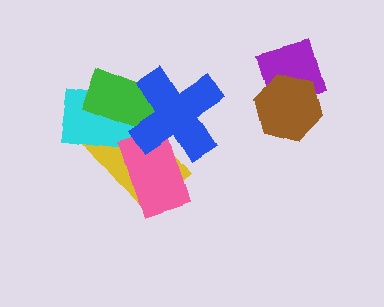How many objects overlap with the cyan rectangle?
4 objects overlap with the cyan rectangle.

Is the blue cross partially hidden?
No, no other shape covers it.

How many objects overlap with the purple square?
1 object overlaps with the purple square.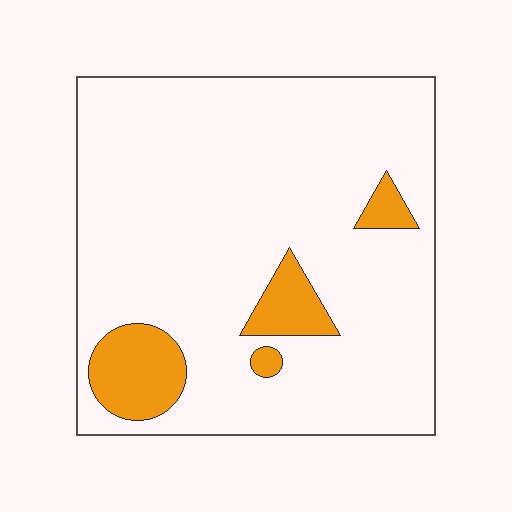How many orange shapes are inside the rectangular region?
4.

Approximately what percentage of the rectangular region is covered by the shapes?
Approximately 10%.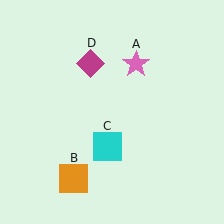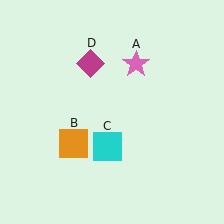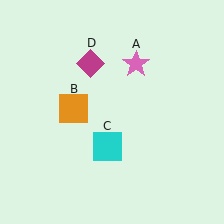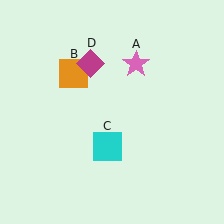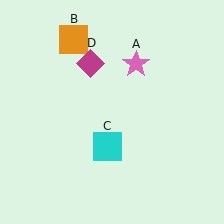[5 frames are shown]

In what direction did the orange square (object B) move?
The orange square (object B) moved up.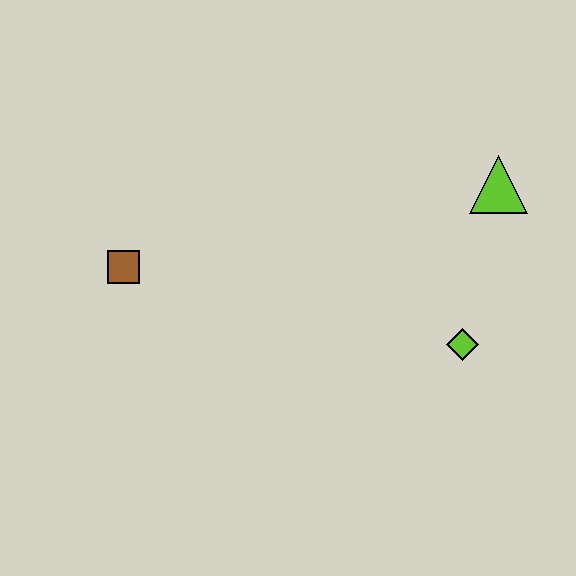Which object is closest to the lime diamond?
The lime triangle is closest to the lime diamond.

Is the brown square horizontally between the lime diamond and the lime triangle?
No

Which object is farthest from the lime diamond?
The brown square is farthest from the lime diamond.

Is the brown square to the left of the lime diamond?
Yes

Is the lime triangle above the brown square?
Yes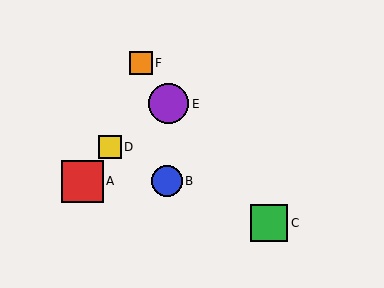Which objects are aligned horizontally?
Objects A, B are aligned horizontally.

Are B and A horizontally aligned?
Yes, both are at y≈181.